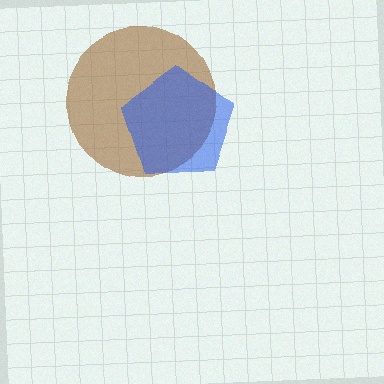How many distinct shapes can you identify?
There are 2 distinct shapes: a brown circle, a blue pentagon.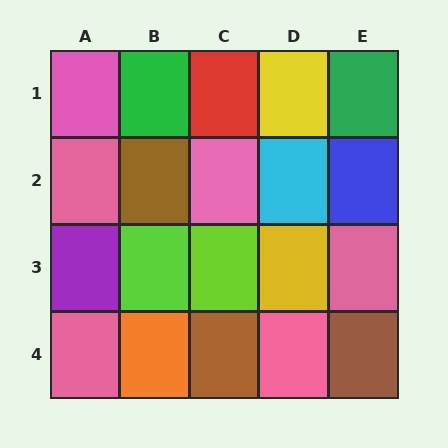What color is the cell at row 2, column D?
Cyan.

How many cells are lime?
2 cells are lime.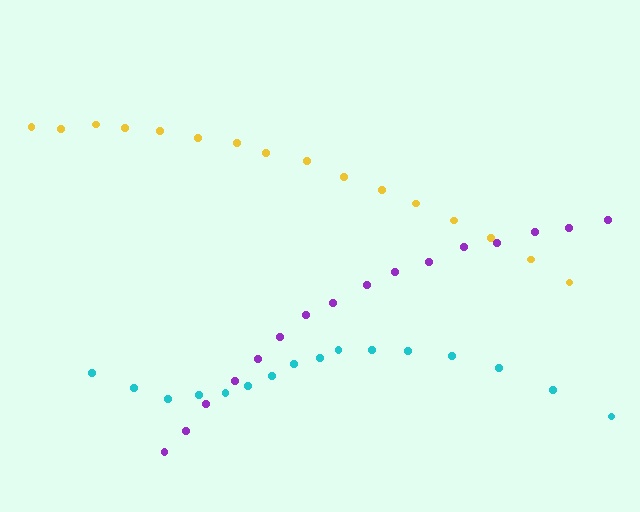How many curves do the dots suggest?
There are 3 distinct paths.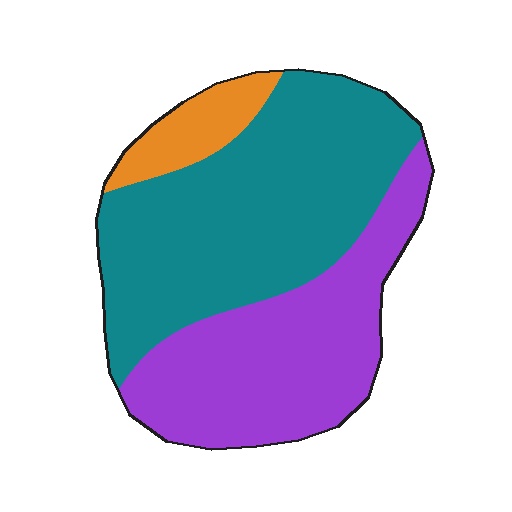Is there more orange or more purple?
Purple.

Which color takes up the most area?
Teal, at roughly 55%.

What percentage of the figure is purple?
Purple covers 39% of the figure.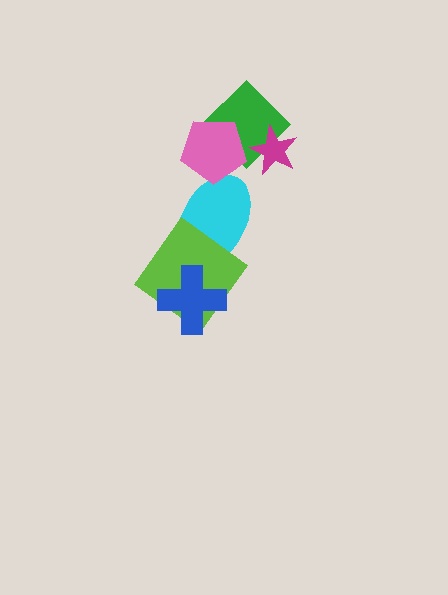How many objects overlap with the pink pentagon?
2 objects overlap with the pink pentagon.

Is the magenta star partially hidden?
No, no other shape covers it.